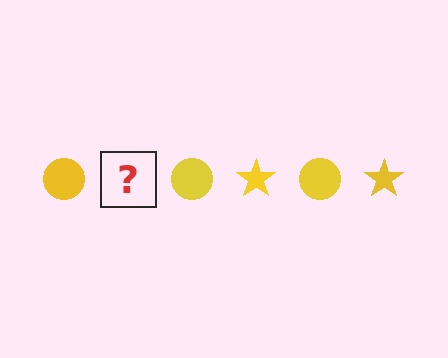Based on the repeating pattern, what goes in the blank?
The blank should be a yellow star.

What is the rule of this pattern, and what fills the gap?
The rule is that the pattern cycles through circle, star shapes in yellow. The gap should be filled with a yellow star.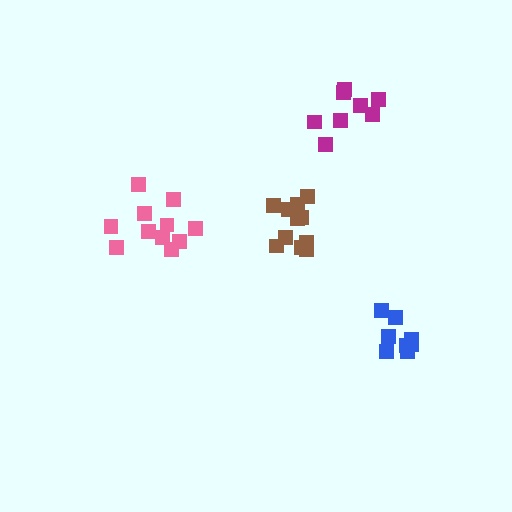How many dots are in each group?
Group 1: 8 dots, Group 2: 8 dots, Group 3: 11 dots, Group 4: 11 dots (38 total).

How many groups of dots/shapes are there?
There are 4 groups.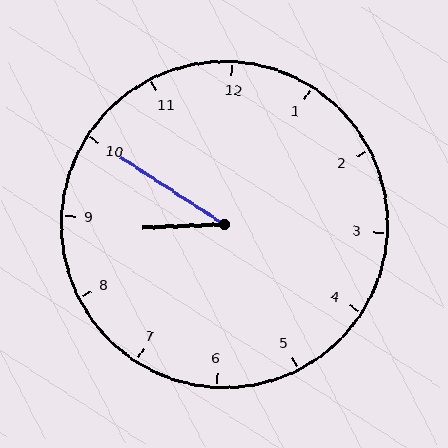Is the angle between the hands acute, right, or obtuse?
It is acute.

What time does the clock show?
8:50.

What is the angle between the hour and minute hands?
Approximately 35 degrees.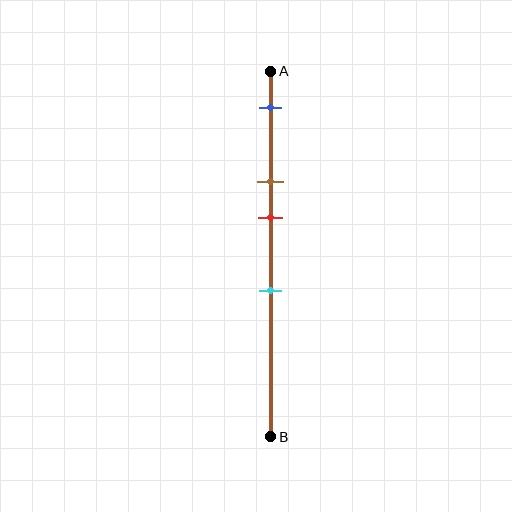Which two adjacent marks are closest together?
The brown and red marks are the closest adjacent pair.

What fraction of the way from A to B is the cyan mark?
The cyan mark is approximately 60% (0.6) of the way from A to B.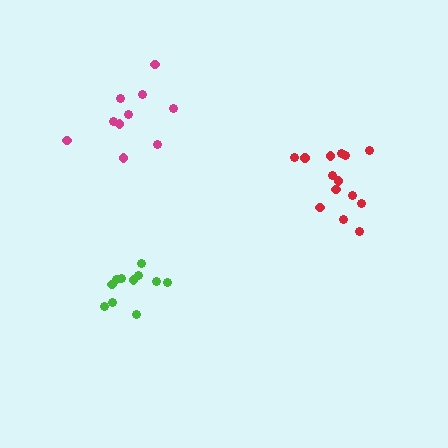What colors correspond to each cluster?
The clusters are colored: red, green, magenta.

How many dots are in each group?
Group 1: 14 dots, Group 2: 11 dots, Group 3: 10 dots (35 total).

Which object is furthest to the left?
The green cluster is leftmost.